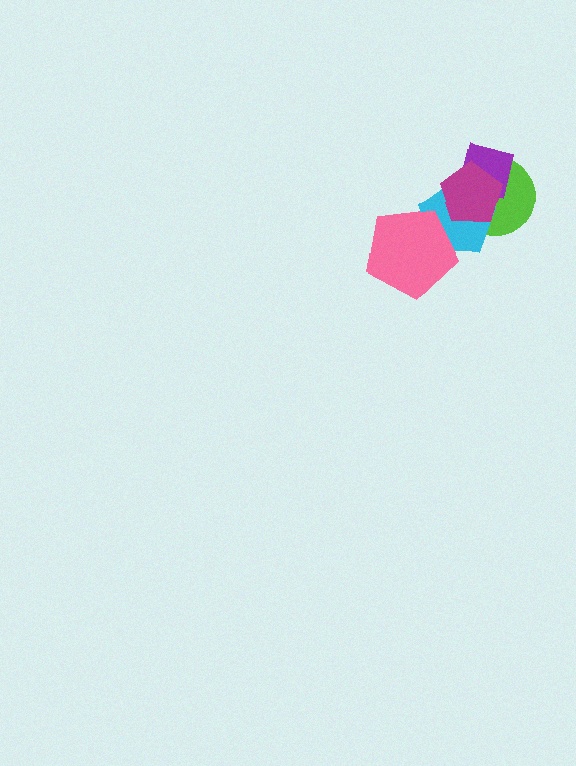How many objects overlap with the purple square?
3 objects overlap with the purple square.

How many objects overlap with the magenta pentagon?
3 objects overlap with the magenta pentagon.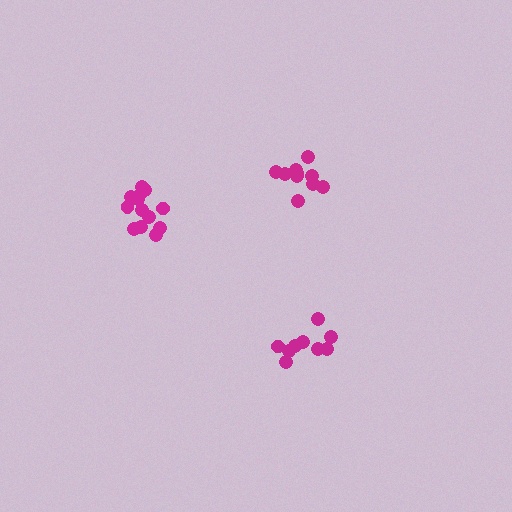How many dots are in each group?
Group 1: 10 dots, Group 2: 9 dots, Group 3: 13 dots (32 total).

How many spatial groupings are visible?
There are 3 spatial groupings.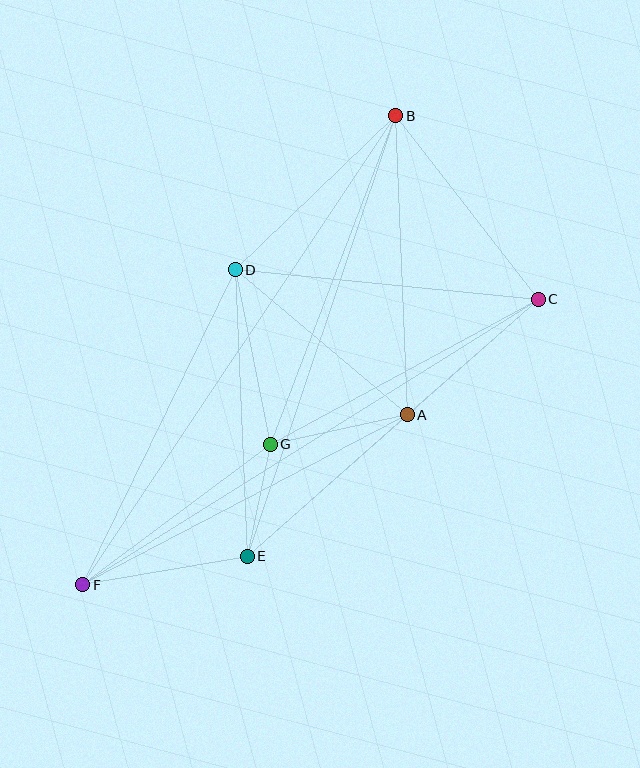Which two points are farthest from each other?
Points B and F are farthest from each other.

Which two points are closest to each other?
Points E and G are closest to each other.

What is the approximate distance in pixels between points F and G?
The distance between F and G is approximately 234 pixels.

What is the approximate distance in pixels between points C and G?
The distance between C and G is approximately 305 pixels.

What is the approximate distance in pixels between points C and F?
The distance between C and F is approximately 538 pixels.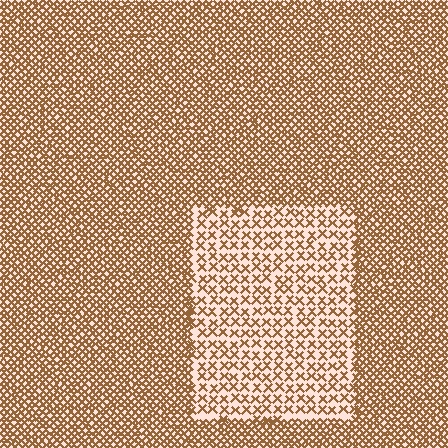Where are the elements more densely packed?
The elements are more densely packed outside the rectangle boundary.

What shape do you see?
I see a rectangle.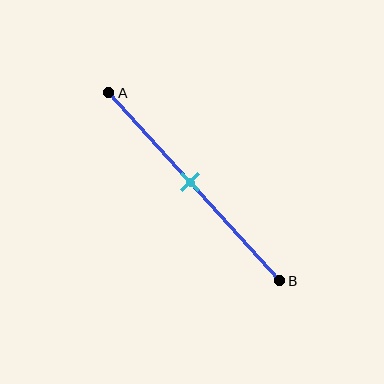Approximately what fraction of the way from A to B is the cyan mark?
The cyan mark is approximately 50% of the way from A to B.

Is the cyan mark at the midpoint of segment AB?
Yes, the mark is approximately at the midpoint.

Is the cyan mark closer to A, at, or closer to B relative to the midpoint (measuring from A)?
The cyan mark is approximately at the midpoint of segment AB.